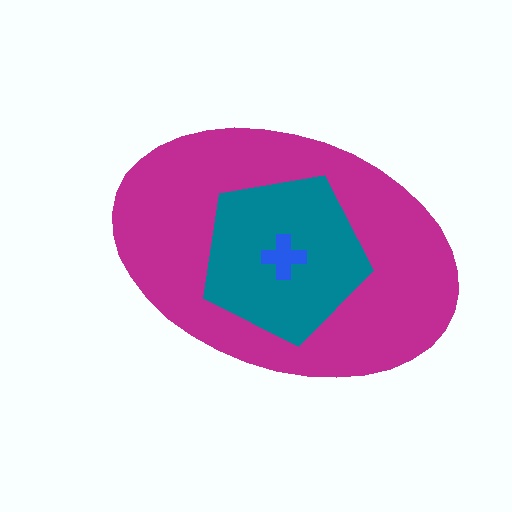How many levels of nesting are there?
3.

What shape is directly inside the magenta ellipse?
The teal pentagon.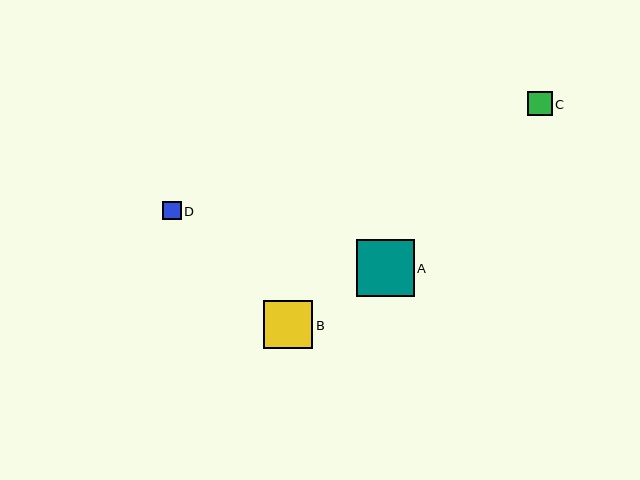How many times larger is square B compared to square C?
Square B is approximately 2.0 times the size of square C.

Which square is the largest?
Square A is the largest with a size of approximately 58 pixels.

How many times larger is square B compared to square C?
Square B is approximately 2.0 times the size of square C.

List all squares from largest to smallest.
From largest to smallest: A, B, C, D.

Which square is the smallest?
Square D is the smallest with a size of approximately 19 pixels.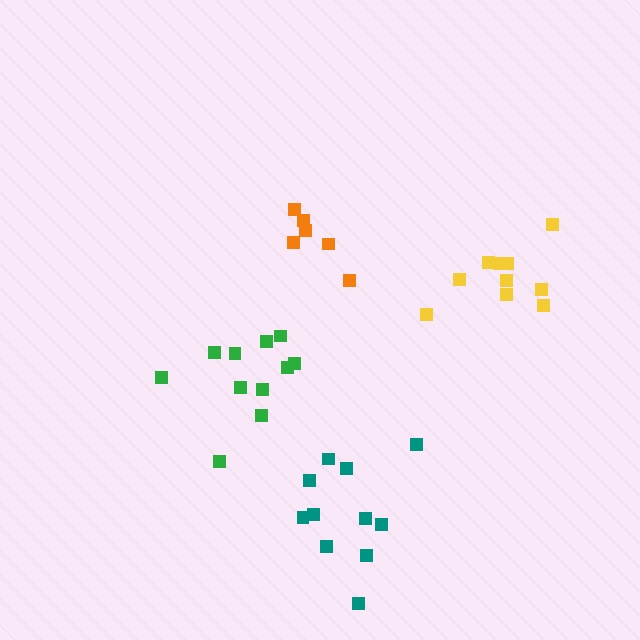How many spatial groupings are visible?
There are 4 spatial groupings.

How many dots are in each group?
Group 1: 6 dots, Group 2: 10 dots, Group 3: 11 dots, Group 4: 11 dots (38 total).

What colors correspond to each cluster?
The clusters are colored: orange, yellow, teal, green.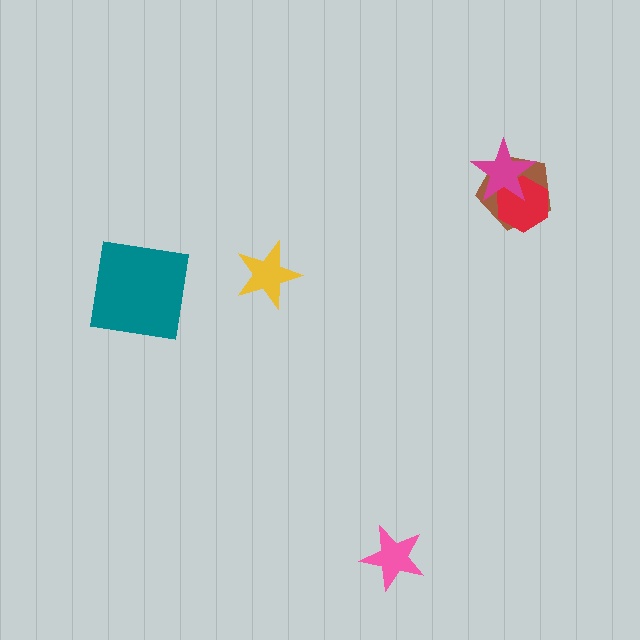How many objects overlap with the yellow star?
0 objects overlap with the yellow star.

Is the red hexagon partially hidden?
Yes, it is partially covered by another shape.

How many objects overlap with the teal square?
0 objects overlap with the teal square.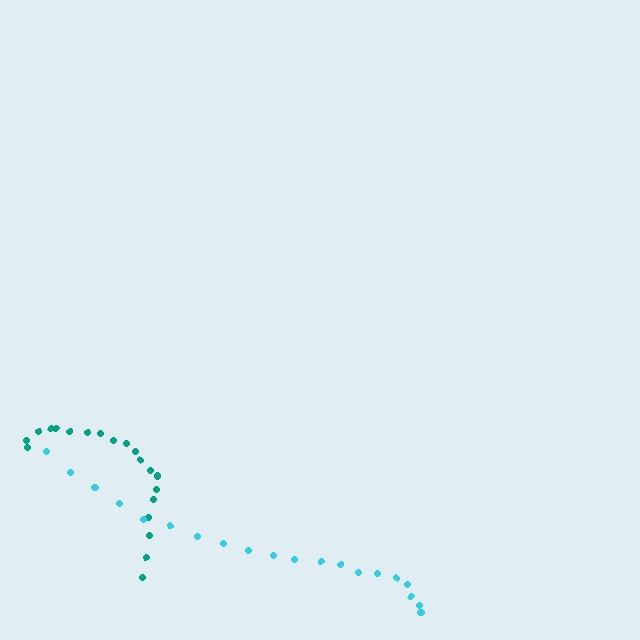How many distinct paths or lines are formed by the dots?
There are 2 distinct paths.